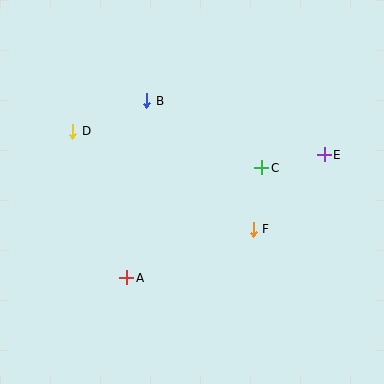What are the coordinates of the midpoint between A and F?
The midpoint between A and F is at (190, 253).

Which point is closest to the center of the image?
Point F at (253, 229) is closest to the center.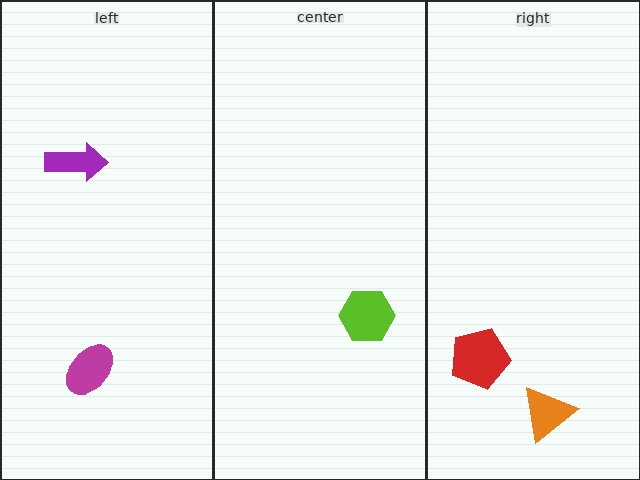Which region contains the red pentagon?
The right region.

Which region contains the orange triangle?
The right region.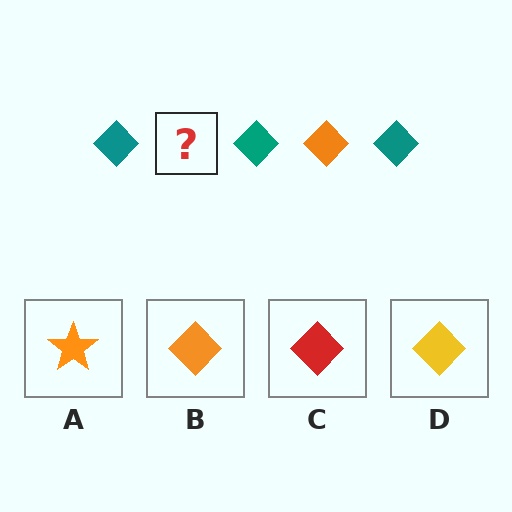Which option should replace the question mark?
Option B.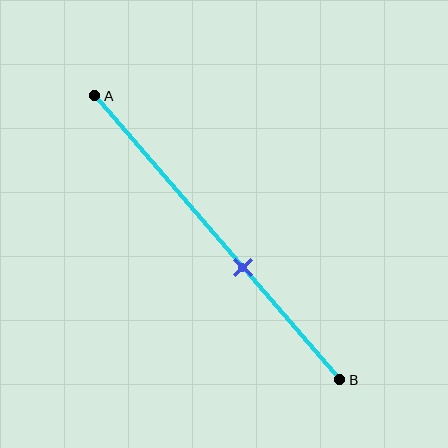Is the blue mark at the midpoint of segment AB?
No, the mark is at about 60% from A, not at the 50% midpoint.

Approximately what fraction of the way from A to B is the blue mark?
The blue mark is approximately 60% of the way from A to B.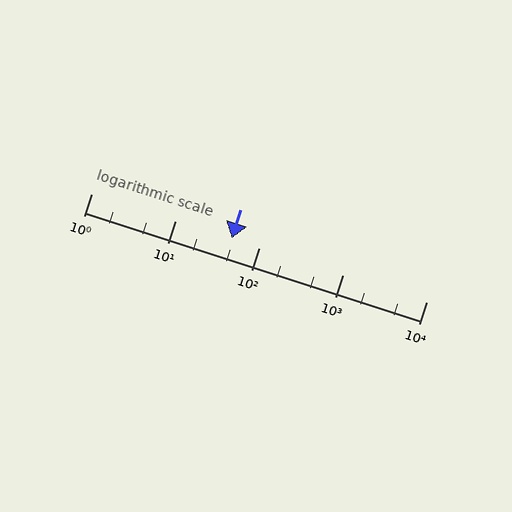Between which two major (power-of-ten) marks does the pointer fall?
The pointer is between 10 and 100.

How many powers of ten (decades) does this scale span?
The scale spans 4 decades, from 1 to 10000.